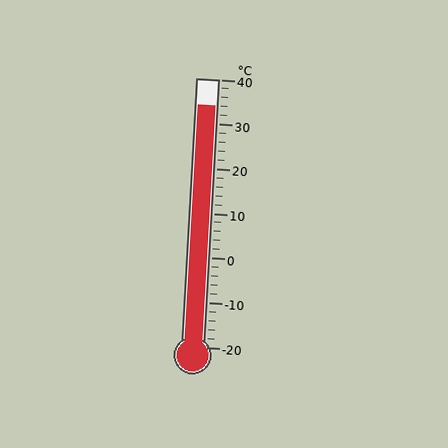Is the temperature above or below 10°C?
The temperature is above 10°C.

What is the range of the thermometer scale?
The thermometer scale ranges from -20°C to 40°C.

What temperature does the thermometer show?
The thermometer shows approximately 34°C.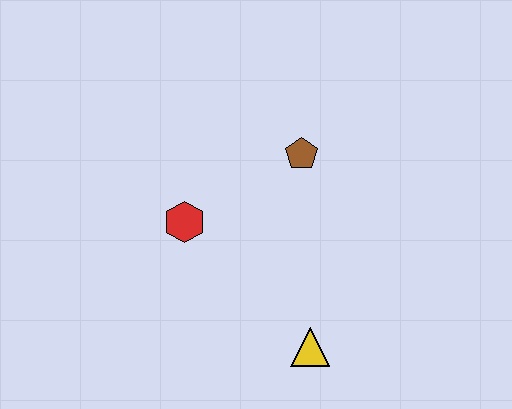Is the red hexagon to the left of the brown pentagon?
Yes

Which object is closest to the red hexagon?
The brown pentagon is closest to the red hexagon.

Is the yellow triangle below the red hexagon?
Yes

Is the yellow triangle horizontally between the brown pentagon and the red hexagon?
No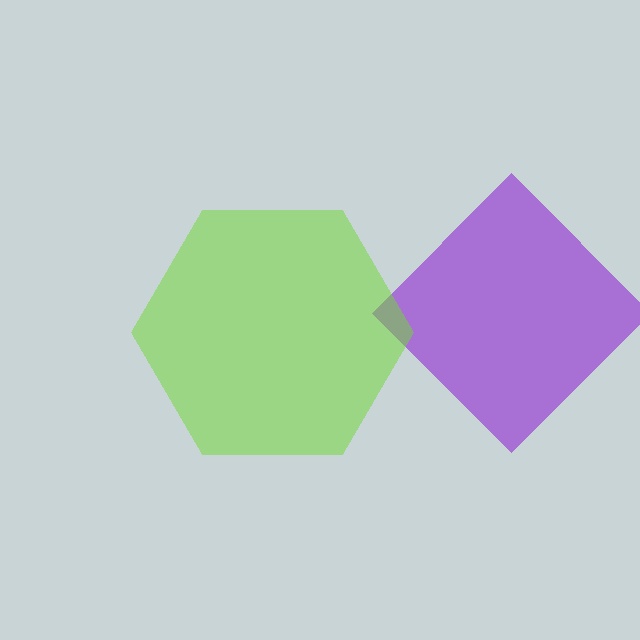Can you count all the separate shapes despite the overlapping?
Yes, there are 2 separate shapes.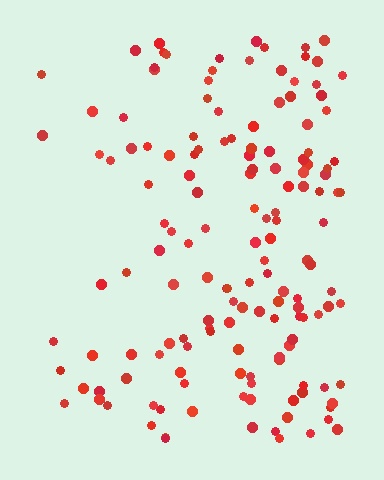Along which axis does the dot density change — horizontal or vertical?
Horizontal.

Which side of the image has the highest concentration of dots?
The right.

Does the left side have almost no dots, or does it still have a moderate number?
Still a moderate number, just noticeably fewer than the right.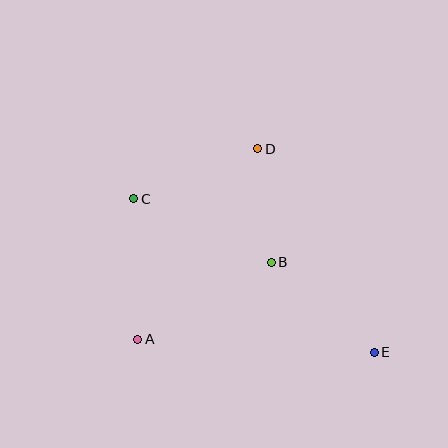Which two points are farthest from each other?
Points C and E are farthest from each other.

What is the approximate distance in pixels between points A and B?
The distance between A and B is approximately 154 pixels.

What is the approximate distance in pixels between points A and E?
The distance between A and E is approximately 237 pixels.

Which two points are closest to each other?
Points B and D are closest to each other.